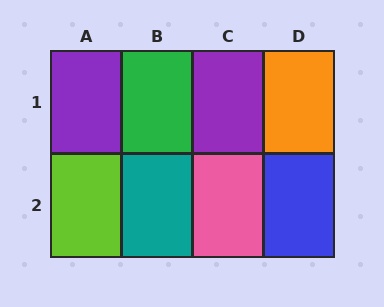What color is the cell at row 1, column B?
Green.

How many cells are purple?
2 cells are purple.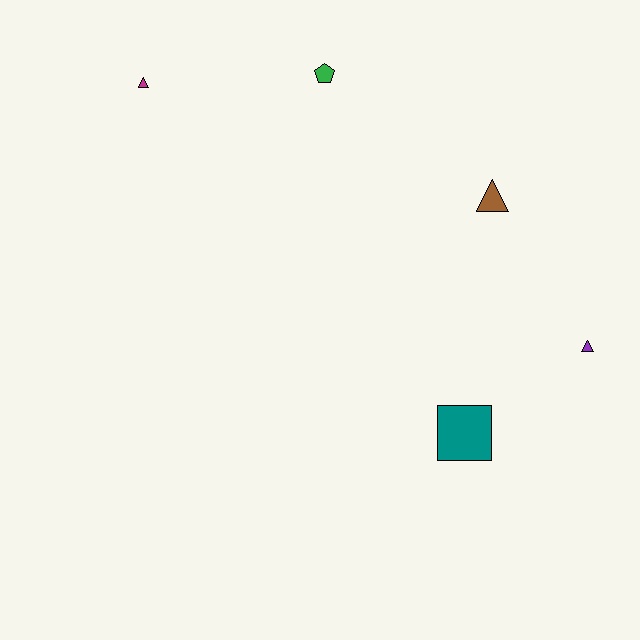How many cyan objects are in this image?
There are no cyan objects.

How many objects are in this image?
There are 5 objects.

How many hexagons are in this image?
There are no hexagons.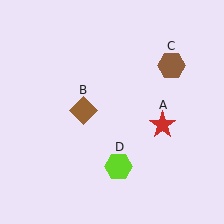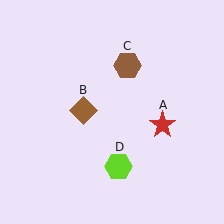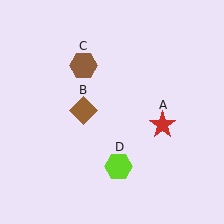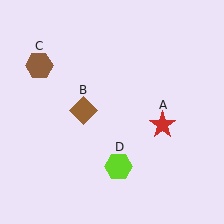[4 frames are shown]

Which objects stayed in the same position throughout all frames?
Red star (object A) and brown diamond (object B) and lime hexagon (object D) remained stationary.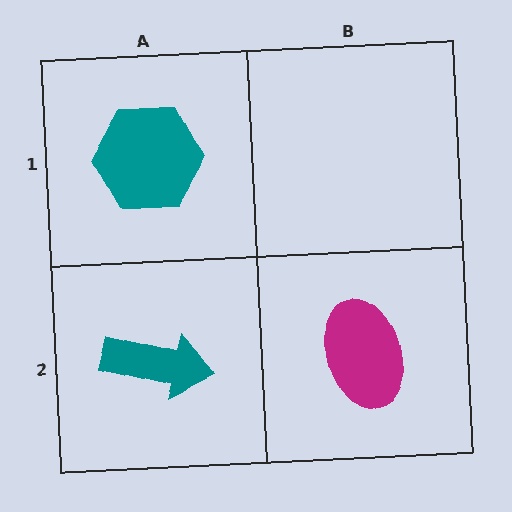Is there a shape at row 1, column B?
No, that cell is empty.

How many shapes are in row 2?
2 shapes.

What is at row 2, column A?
A teal arrow.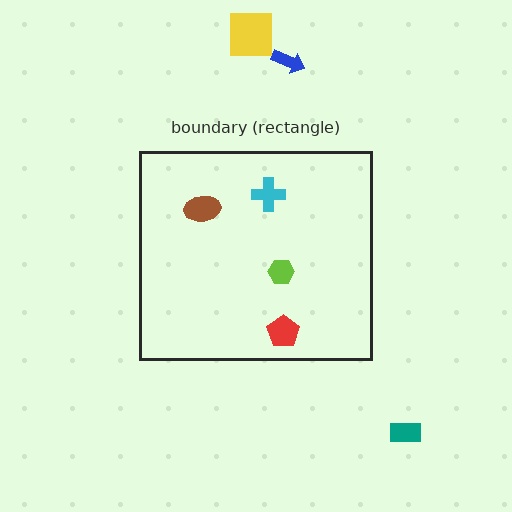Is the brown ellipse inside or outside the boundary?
Inside.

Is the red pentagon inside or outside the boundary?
Inside.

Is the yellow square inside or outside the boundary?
Outside.